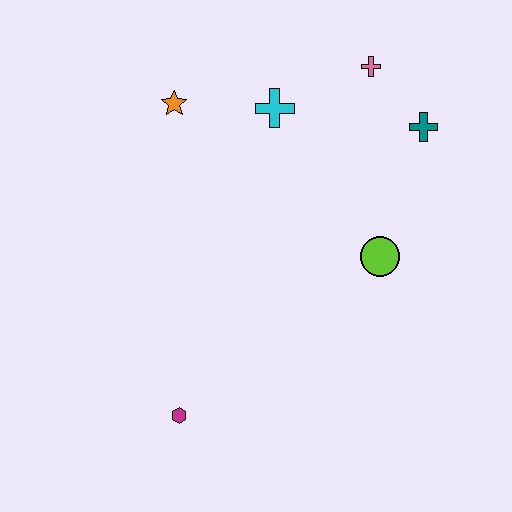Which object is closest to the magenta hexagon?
The lime circle is closest to the magenta hexagon.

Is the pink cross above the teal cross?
Yes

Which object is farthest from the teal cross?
The magenta hexagon is farthest from the teal cross.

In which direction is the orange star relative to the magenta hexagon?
The orange star is above the magenta hexagon.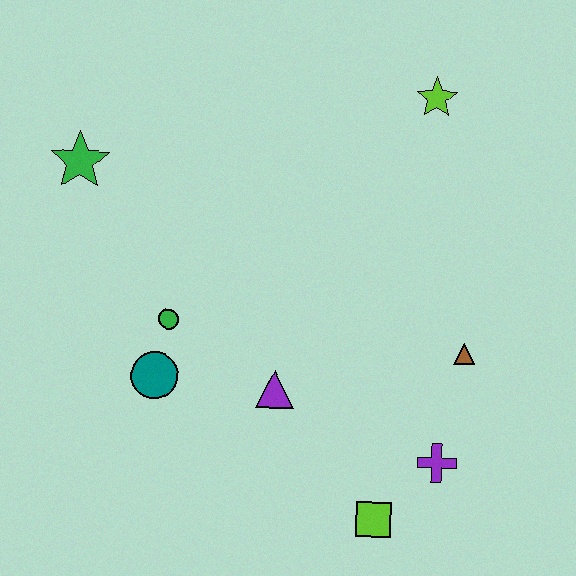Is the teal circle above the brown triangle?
No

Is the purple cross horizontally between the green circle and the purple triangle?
No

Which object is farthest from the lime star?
The lime square is farthest from the lime star.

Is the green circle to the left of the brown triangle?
Yes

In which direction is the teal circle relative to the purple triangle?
The teal circle is to the left of the purple triangle.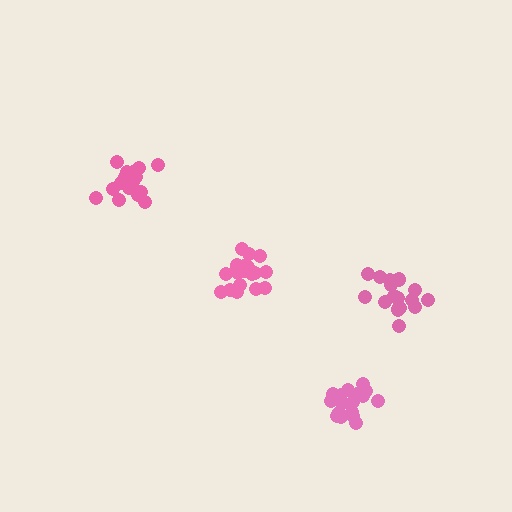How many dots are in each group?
Group 1: 19 dots, Group 2: 17 dots, Group 3: 17 dots, Group 4: 21 dots (74 total).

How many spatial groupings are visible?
There are 4 spatial groupings.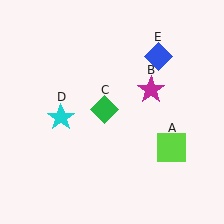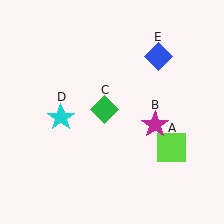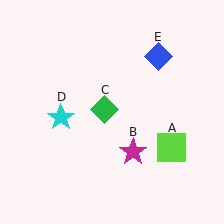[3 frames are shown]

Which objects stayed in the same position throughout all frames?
Lime square (object A) and green diamond (object C) and cyan star (object D) and blue diamond (object E) remained stationary.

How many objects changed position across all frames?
1 object changed position: magenta star (object B).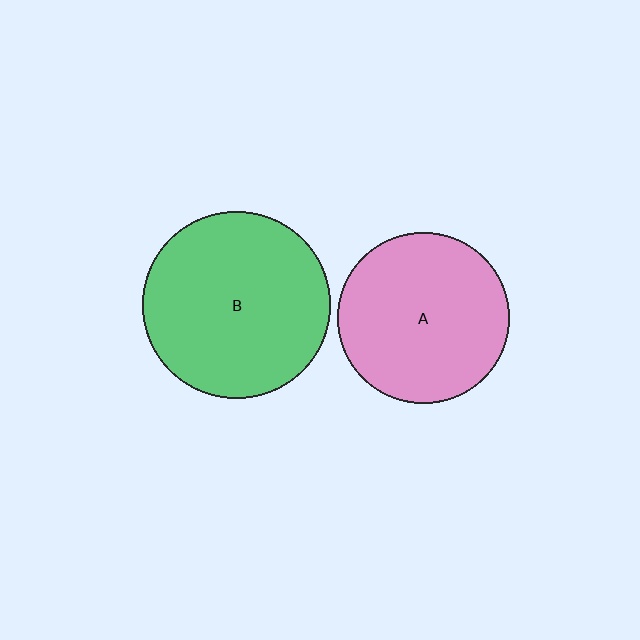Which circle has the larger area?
Circle B (green).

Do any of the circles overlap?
No, none of the circles overlap.